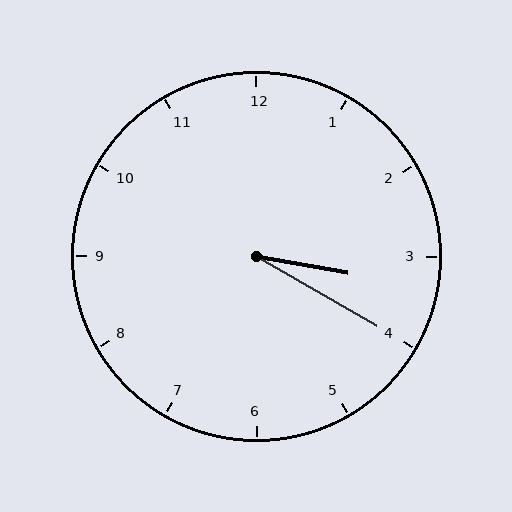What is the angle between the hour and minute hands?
Approximately 20 degrees.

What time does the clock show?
3:20.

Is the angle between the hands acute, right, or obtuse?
It is acute.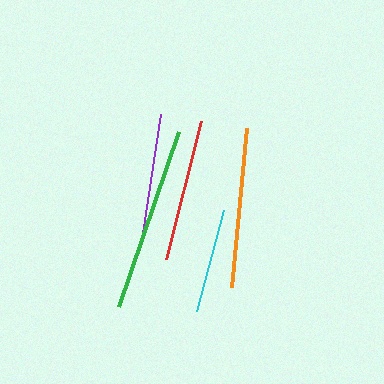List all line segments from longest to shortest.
From longest to shortest: green, orange, red, purple, cyan.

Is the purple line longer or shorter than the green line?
The green line is longer than the purple line.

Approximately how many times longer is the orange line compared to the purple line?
The orange line is approximately 1.3 times the length of the purple line.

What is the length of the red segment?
The red segment is approximately 143 pixels long.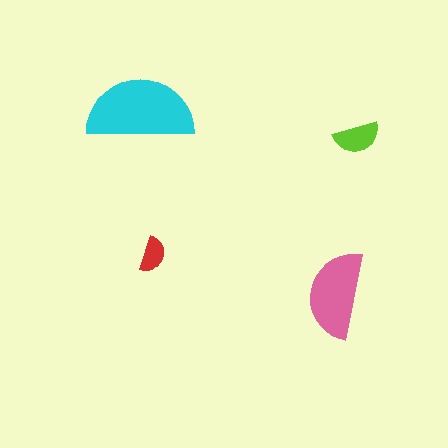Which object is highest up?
The cyan semicircle is topmost.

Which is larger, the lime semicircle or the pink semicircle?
The pink one.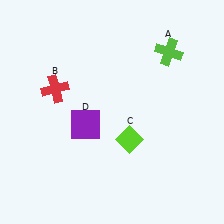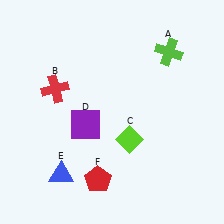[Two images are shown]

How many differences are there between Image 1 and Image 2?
There are 2 differences between the two images.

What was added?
A blue triangle (E), a red pentagon (F) were added in Image 2.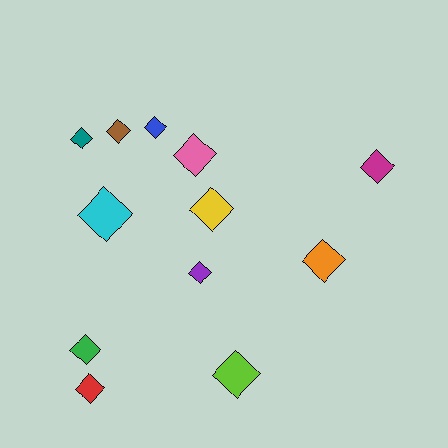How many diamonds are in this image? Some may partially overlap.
There are 12 diamonds.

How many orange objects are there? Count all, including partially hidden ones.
There is 1 orange object.